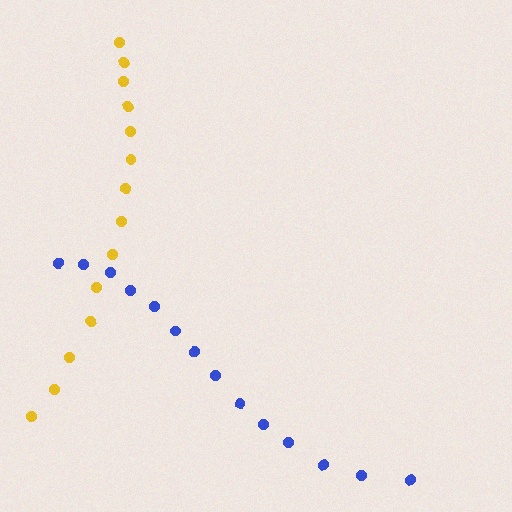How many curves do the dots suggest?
There are 2 distinct paths.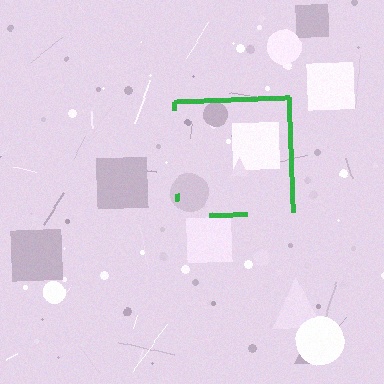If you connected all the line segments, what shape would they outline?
They would outline a square.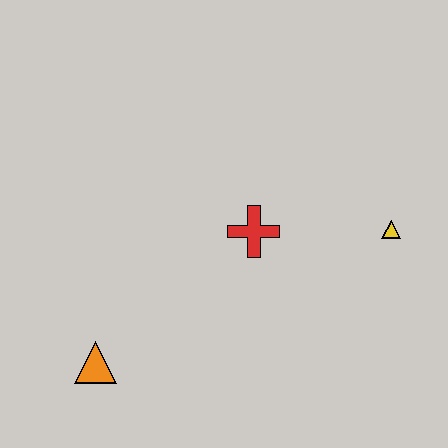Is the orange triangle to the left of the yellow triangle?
Yes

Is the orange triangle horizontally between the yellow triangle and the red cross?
No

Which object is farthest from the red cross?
The orange triangle is farthest from the red cross.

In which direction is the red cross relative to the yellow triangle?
The red cross is to the left of the yellow triangle.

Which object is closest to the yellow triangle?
The red cross is closest to the yellow triangle.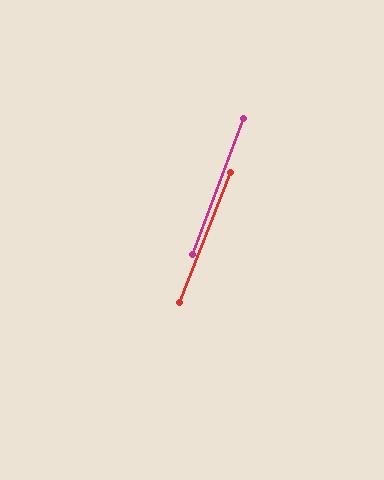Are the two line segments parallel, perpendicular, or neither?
Parallel — their directions differ by only 0.6°.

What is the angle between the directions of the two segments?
Approximately 1 degree.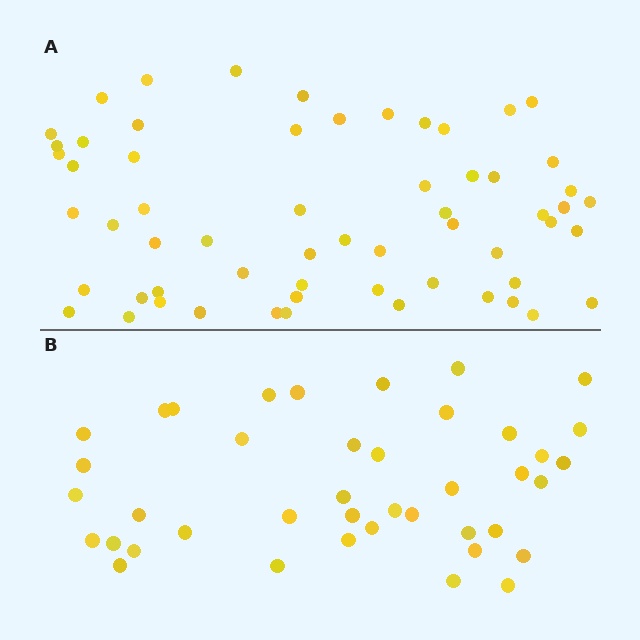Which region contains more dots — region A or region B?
Region A (the top region) has more dots.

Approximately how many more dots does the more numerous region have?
Region A has approximately 20 more dots than region B.